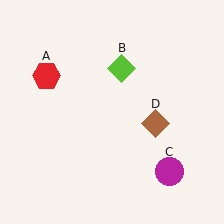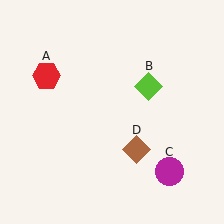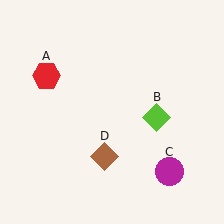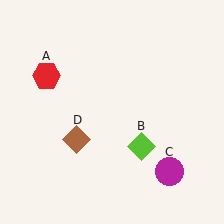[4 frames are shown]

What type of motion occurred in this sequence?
The lime diamond (object B), brown diamond (object D) rotated clockwise around the center of the scene.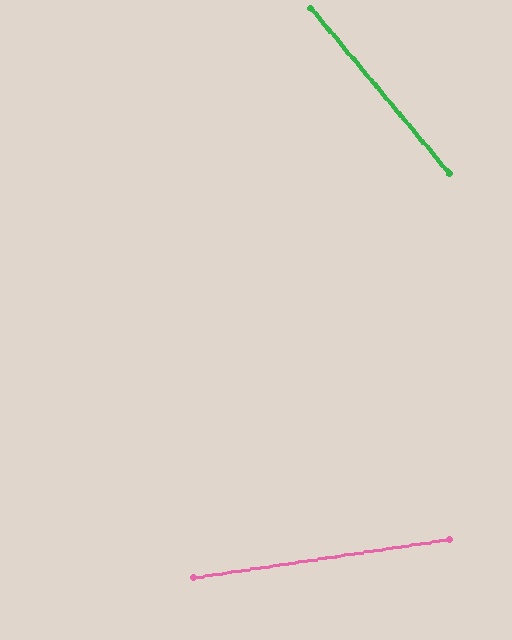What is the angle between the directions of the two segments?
Approximately 59 degrees.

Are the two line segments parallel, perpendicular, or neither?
Neither parallel nor perpendicular — they differ by about 59°.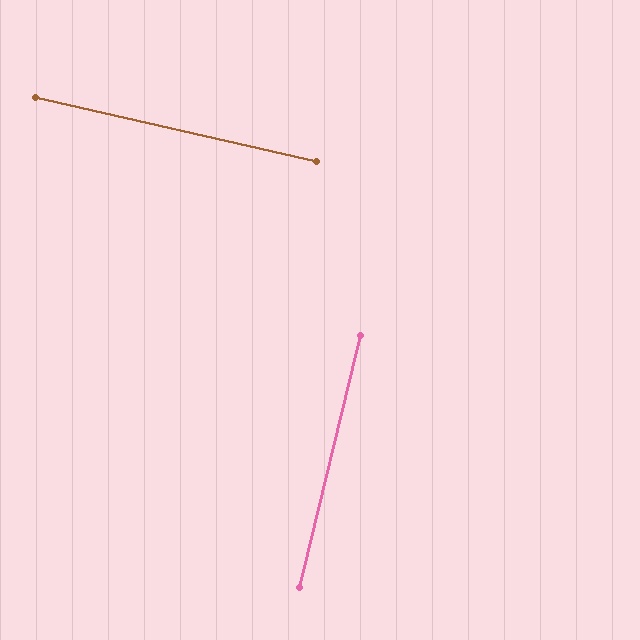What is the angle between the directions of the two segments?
Approximately 89 degrees.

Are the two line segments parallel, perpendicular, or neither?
Perpendicular — they meet at approximately 89°.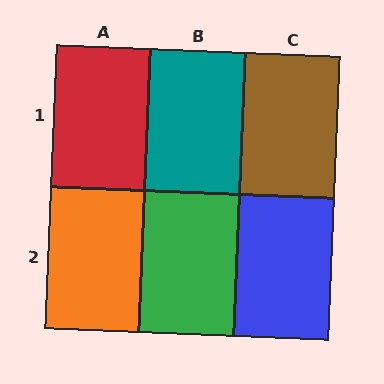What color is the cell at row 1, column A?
Red.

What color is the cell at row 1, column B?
Teal.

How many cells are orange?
1 cell is orange.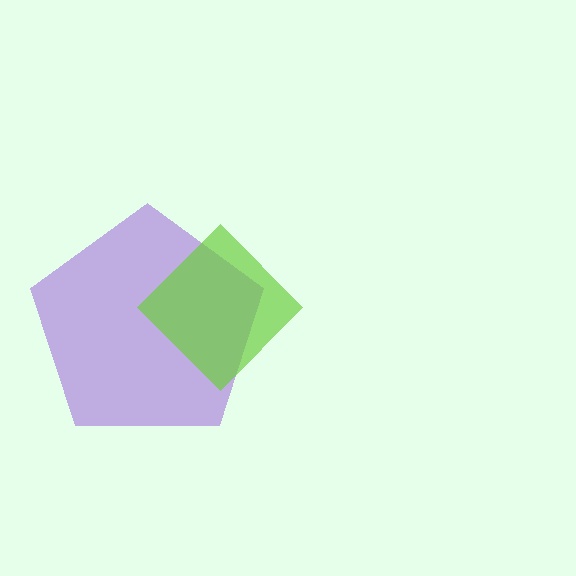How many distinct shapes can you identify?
There are 2 distinct shapes: a purple pentagon, a lime diamond.